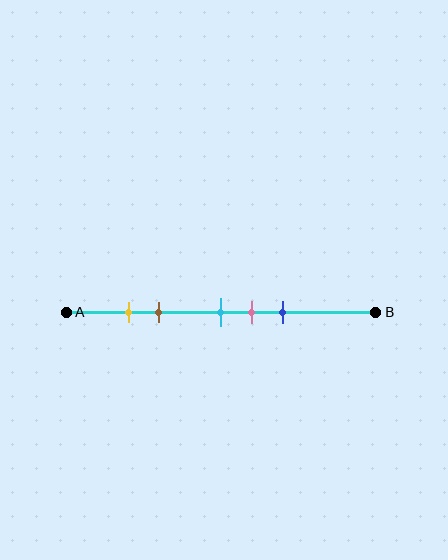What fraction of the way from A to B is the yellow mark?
The yellow mark is approximately 20% (0.2) of the way from A to B.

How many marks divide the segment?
There are 5 marks dividing the segment.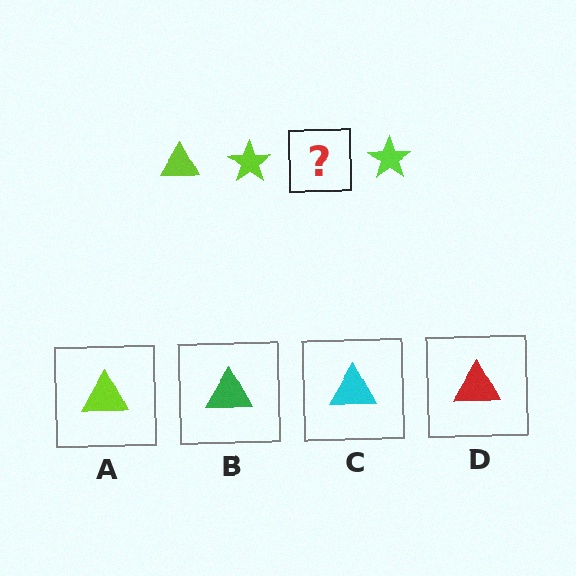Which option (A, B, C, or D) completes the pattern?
A.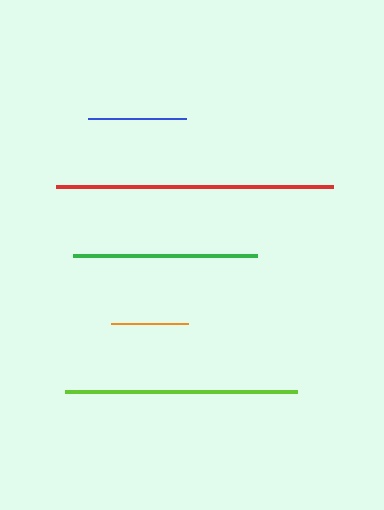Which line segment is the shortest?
The orange line is the shortest at approximately 77 pixels.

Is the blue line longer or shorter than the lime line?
The lime line is longer than the blue line.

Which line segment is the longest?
The red line is the longest at approximately 277 pixels.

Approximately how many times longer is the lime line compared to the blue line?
The lime line is approximately 2.4 times the length of the blue line.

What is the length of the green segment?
The green segment is approximately 184 pixels long.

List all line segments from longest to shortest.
From longest to shortest: red, lime, green, blue, orange.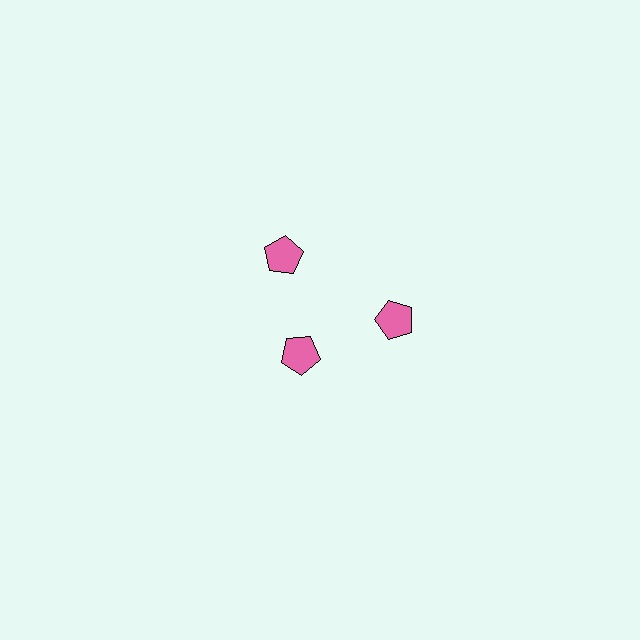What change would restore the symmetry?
The symmetry would be restored by moving it outward, back onto the ring so that all 3 pentagons sit at equal angles and equal distance from the center.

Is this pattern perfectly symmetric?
No. The 3 pink pentagons are arranged in a ring, but one element near the 7 o'clock position is pulled inward toward the center, breaking the 3-fold rotational symmetry.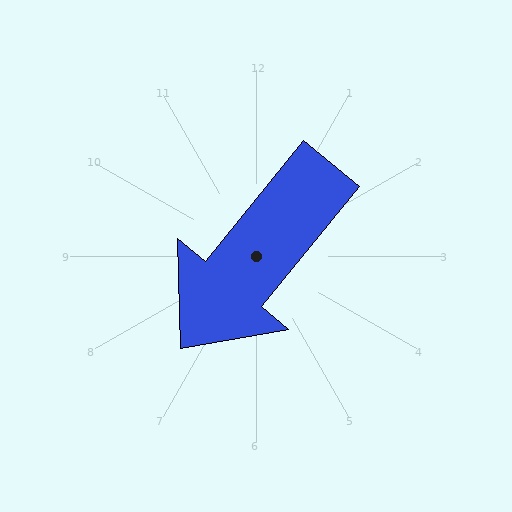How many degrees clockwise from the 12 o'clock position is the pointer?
Approximately 219 degrees.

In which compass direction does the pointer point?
Southwest.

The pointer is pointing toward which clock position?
Roughly 7 o'clock.